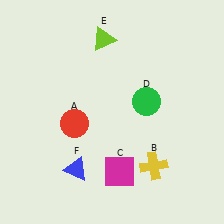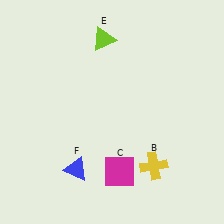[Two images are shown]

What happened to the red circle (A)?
The red circle (A) was removed in Image 2. It was in the bottom-left area of Image 1.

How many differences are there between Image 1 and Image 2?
There are 2 differences between the two images.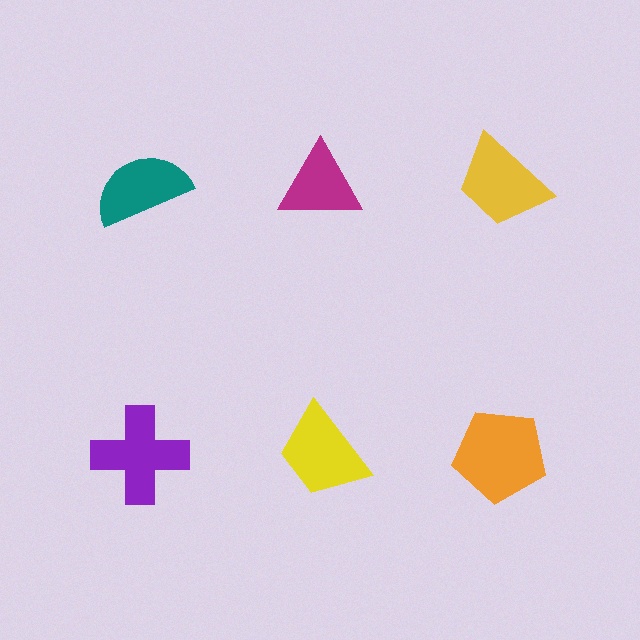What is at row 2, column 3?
An orange pentagon.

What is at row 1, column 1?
A teal semicircle.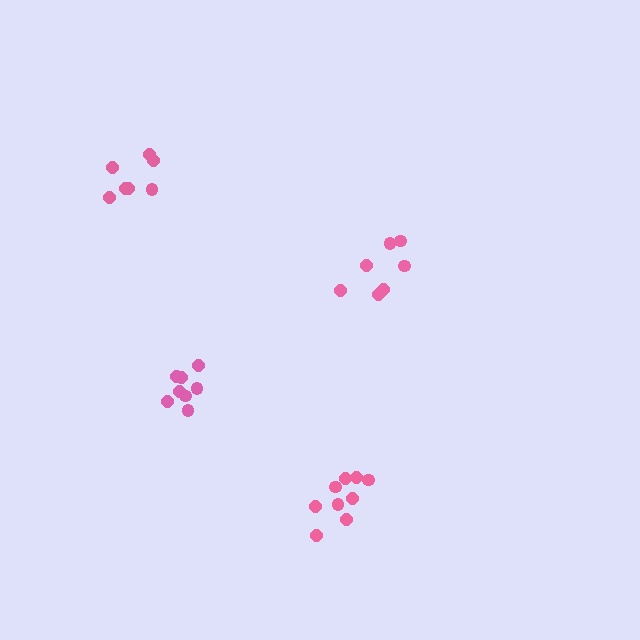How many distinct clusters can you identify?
There are 4 distinct clusters.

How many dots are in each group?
Group 1: 9 dots, Group 2: 7 dots, Group 3: 7 dots, Group 4: 8 dots (31 total).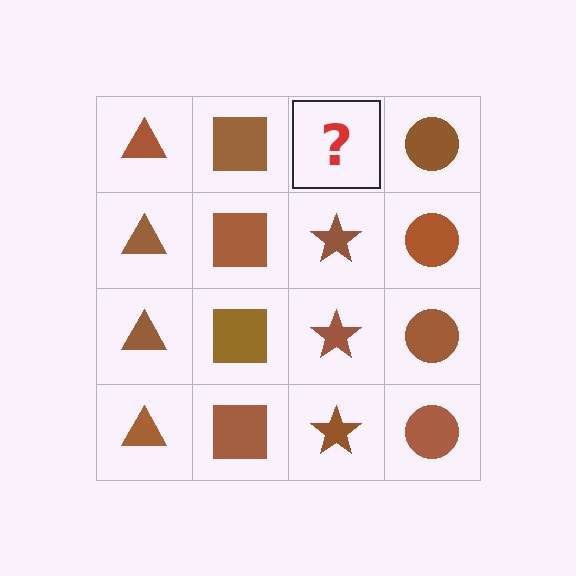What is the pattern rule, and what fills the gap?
The rule is that each column has a consistent shape. The gap should be filled with a brown star.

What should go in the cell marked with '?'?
The missing cell should contain a brown star.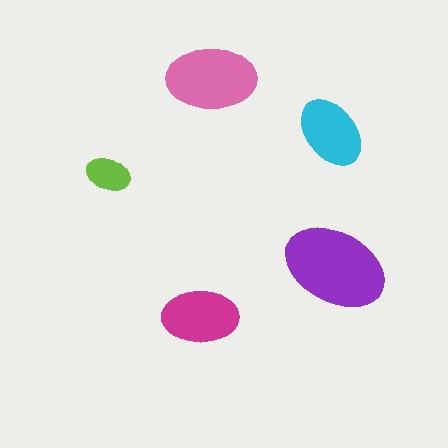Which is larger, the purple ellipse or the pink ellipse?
The purple one.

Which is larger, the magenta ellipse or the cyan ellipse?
The magenta one.